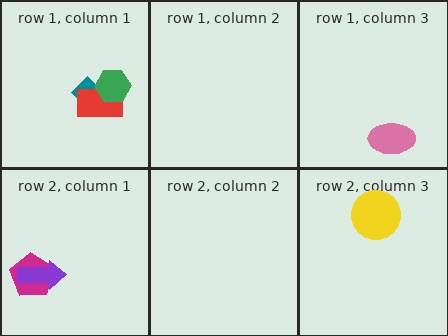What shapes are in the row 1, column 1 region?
The teal diamond, the red rectangle, the green hexagon.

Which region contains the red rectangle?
The row 1, column 1 region.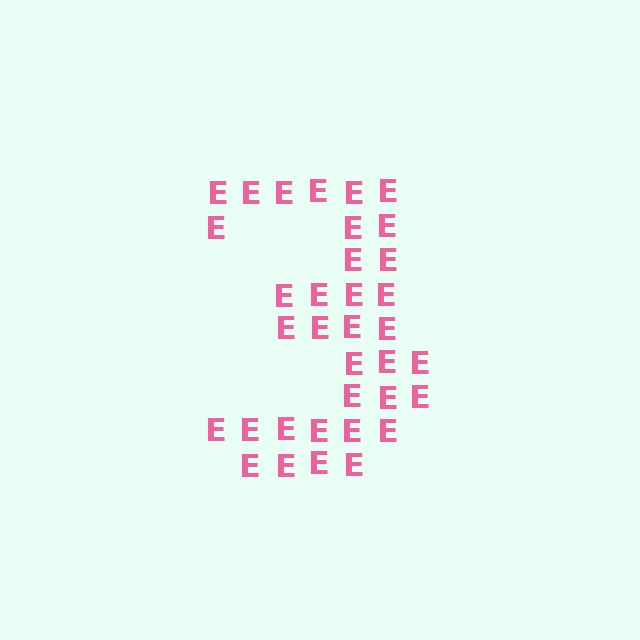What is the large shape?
The large shape is the digit 3.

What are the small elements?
The small elements are letter E's.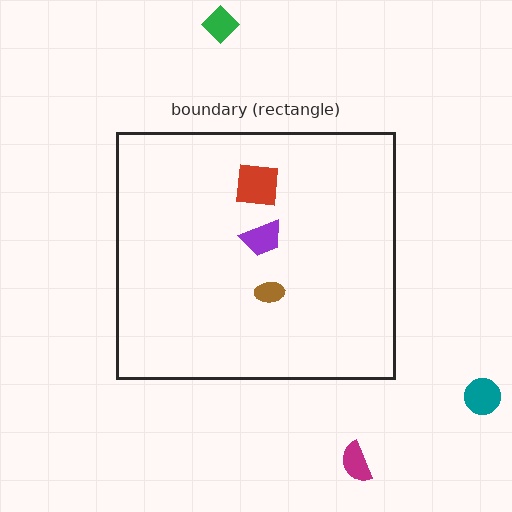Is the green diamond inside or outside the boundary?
Outside.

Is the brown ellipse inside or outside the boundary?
Inside.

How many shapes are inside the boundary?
3 inside, 3 outside.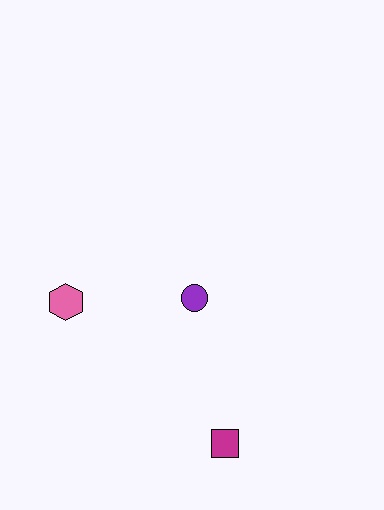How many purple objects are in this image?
There is 1 purple object.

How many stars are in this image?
There are no stars.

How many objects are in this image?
There are 3 objects.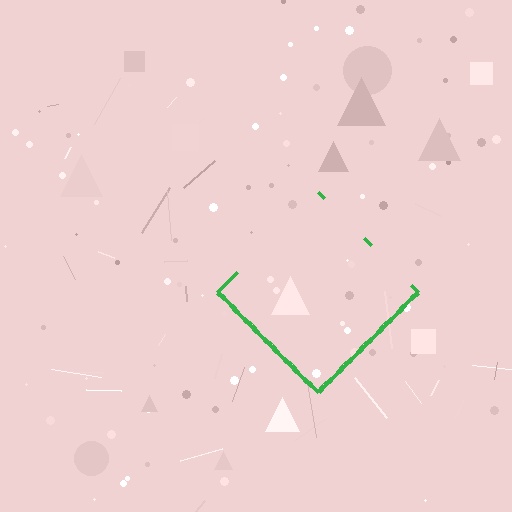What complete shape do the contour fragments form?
The contour fragments form a diamond.